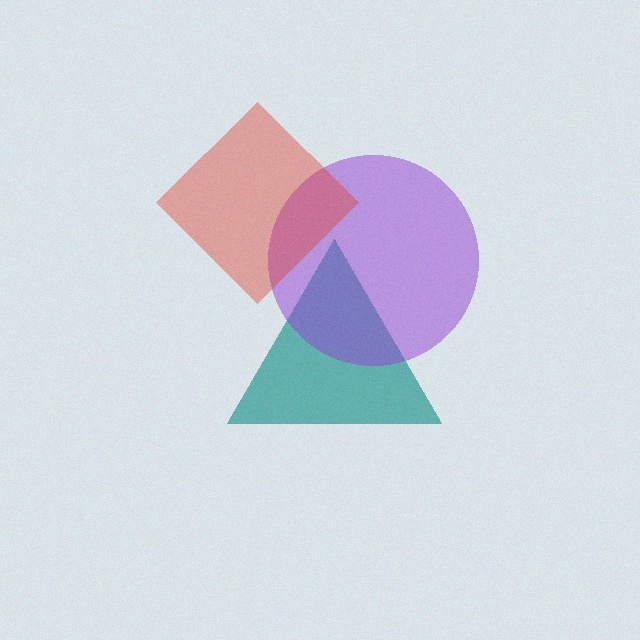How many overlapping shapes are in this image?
There are 3 overlapping shapes in the image.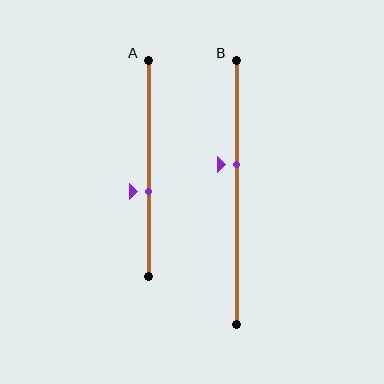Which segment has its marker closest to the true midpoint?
Segment B has its marker closest to the true midpoint.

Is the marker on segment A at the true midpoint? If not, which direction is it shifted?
No, the marker on segment A is shifted downward by about 11% of the segment length.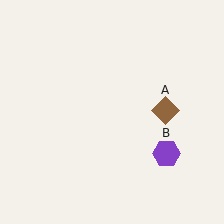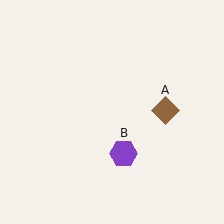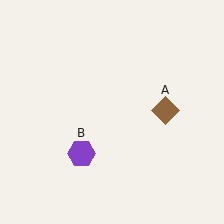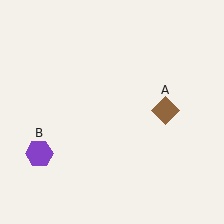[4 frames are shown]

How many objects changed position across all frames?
1 object changed position: purple hexagon (object B).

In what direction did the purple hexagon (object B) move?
The purple hexagon (object B) moved left.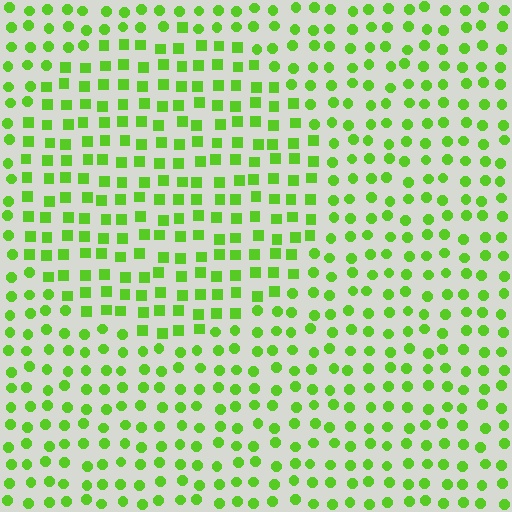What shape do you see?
I see a circle.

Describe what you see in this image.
The image is filled with small lime elements arranged in a uniform grid. A circle-shaped region contains squares, while the surrounding area contains circles. The boundary is defined purely by the change in element shape.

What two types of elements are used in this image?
The image uses squares inside the circle region and circles outside it.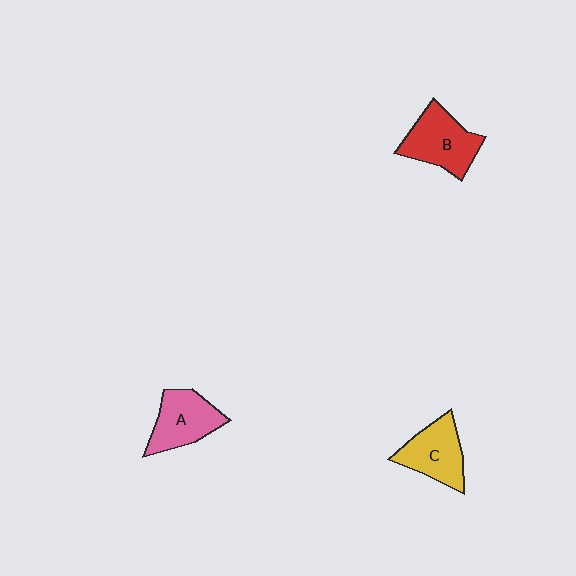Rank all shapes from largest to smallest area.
From largest to smallest: B (red), A (pink), C (yellow).